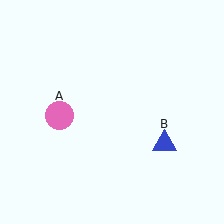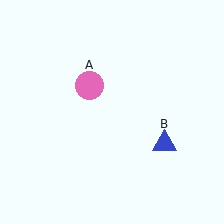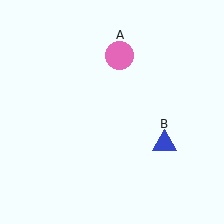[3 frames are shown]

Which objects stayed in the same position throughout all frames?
Blue triangle (object B) remained stationary.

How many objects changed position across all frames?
1 object changed position: pink circle (object A).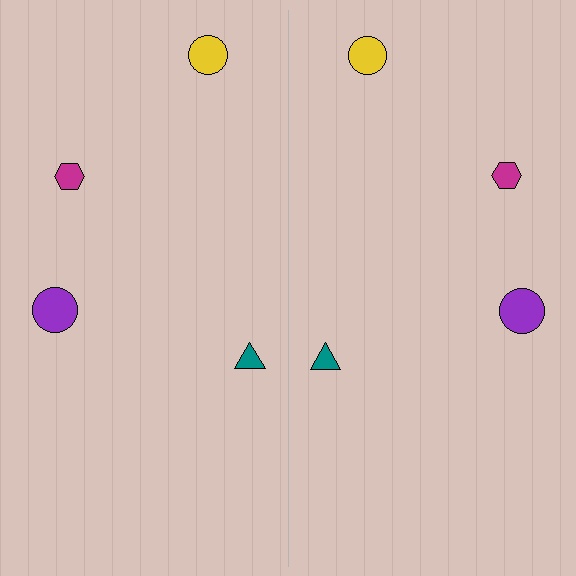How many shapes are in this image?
There are 8 shapes in this image.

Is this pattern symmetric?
Yes, this pattern has bilateral (reflection) symmetry.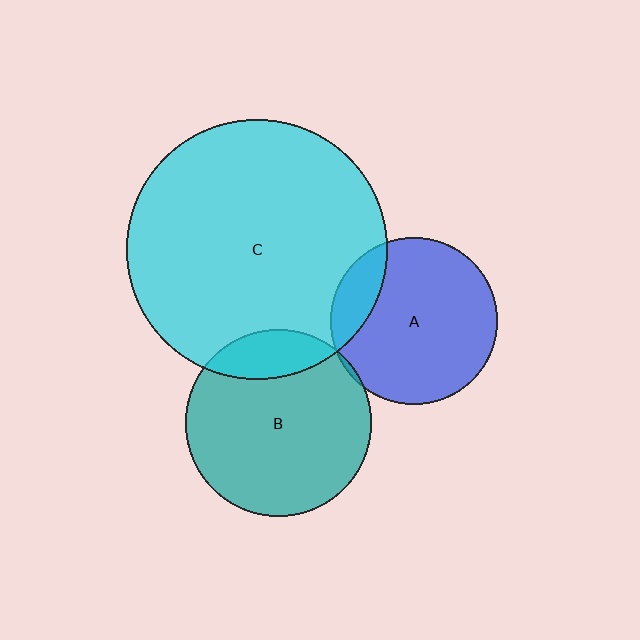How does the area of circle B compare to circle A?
Approximately 1.3 times.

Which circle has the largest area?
Circle C (cyan).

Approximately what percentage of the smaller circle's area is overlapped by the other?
Approximately 15%.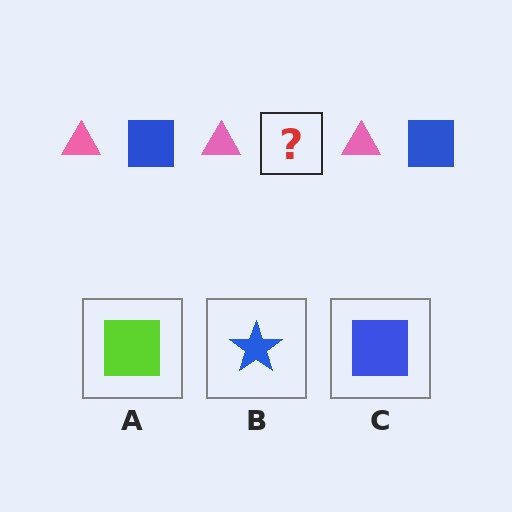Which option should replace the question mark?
Option C.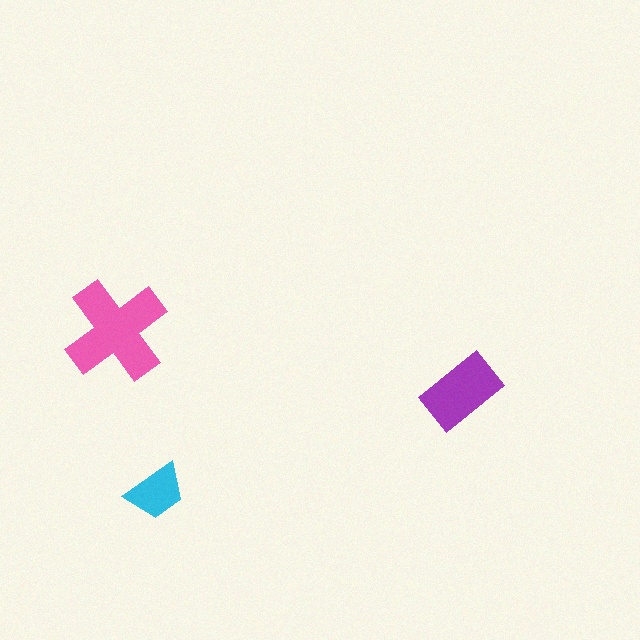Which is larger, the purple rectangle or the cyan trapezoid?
The purple rectangle.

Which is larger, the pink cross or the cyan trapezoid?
The pink cross.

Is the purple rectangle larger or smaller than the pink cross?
Smaller.